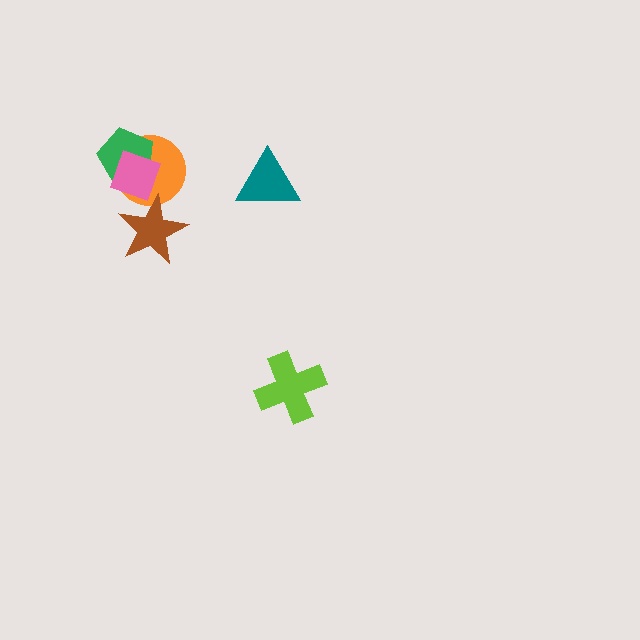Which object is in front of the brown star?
The pink diamond is in front of the brown star.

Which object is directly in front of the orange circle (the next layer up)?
The brown star is directly in front of the orange circle.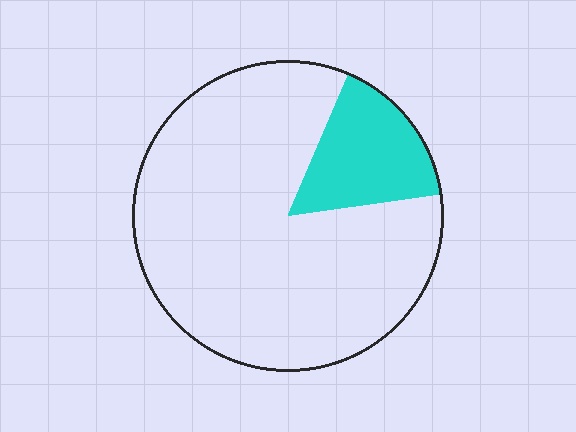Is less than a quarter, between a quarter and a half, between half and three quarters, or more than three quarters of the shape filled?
Less than a quarter.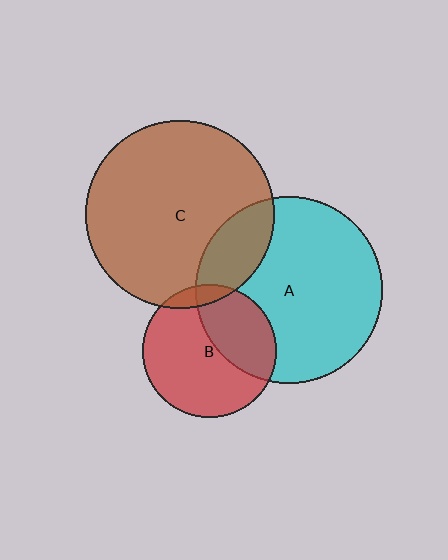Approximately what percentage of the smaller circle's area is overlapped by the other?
Approximately 20%.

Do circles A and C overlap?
Yes.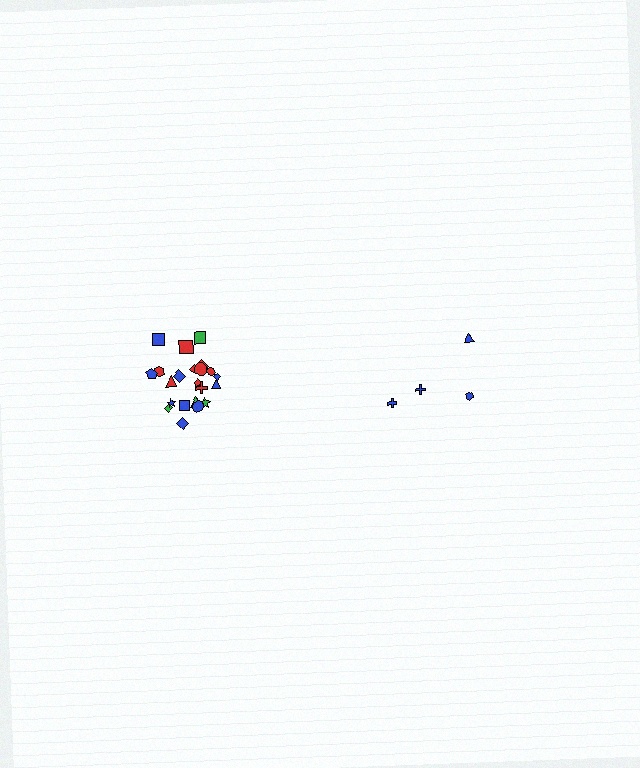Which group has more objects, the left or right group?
The left group.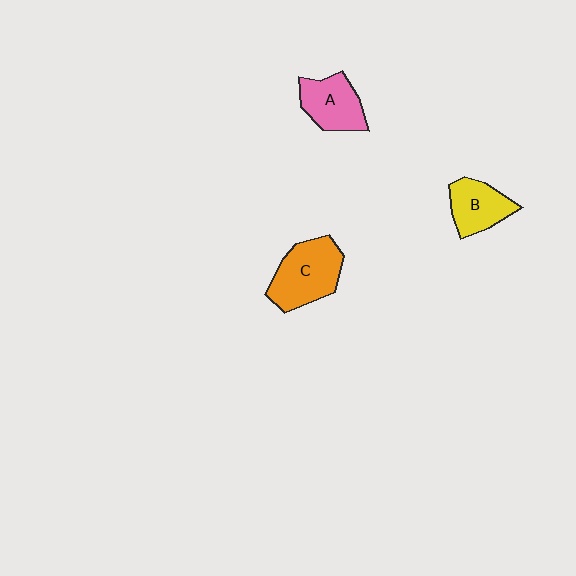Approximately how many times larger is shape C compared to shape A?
Approximately 1.3 times.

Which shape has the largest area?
Shape C (orange).